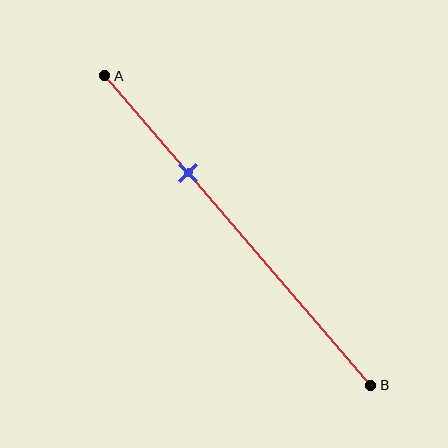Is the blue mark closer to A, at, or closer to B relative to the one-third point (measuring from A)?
The blue mark is approximately at the one-third point of segment AB.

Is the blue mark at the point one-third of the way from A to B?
Yes, the mark is approximately at the one-third point.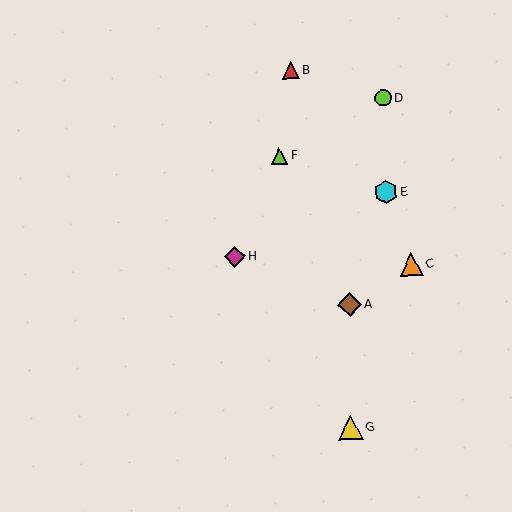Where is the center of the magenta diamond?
The center of the magenta diamond is at (235, 257).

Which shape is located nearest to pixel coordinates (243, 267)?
The magenta diamond (labeled H) at (235, 257) is nearest to that location.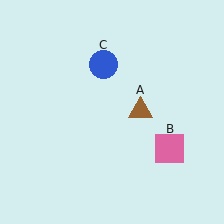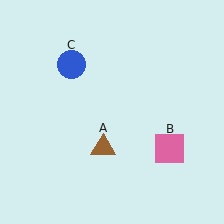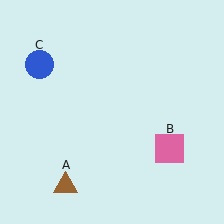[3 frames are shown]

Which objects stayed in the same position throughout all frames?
Pink square (object B) remained stationary.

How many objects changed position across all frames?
2 objects changed position: brown triangle (object A), blue circle (object C).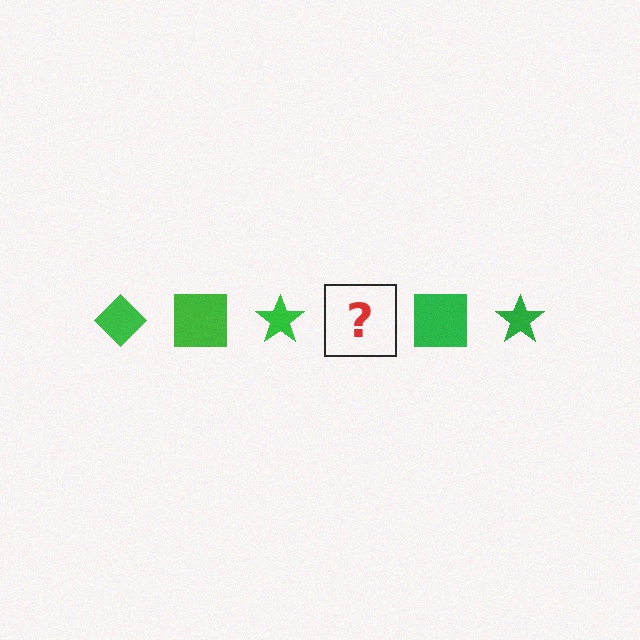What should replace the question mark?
The question mark should be replaced with a green diamond.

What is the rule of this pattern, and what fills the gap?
The rule is that the pattern cycles through diamond, square, star shapes in green. The gap should be filled with a green diamond.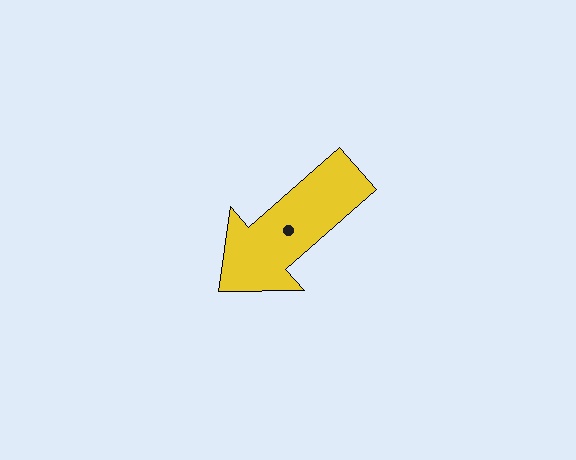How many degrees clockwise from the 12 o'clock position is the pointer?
Approximately 229 degrees.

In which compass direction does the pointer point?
Southwest.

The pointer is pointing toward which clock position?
Roughly 8 o'clock.